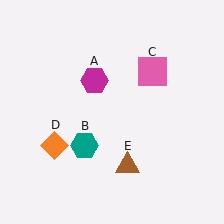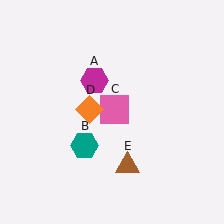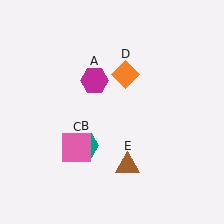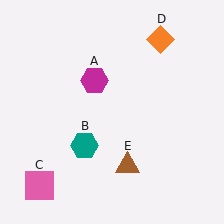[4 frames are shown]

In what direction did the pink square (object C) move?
The pink square (object C) moved down and to the left.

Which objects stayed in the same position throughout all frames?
Magenta hexagon (object A) and teal hexagon (object B) and brown triangle (object E) remained stationary.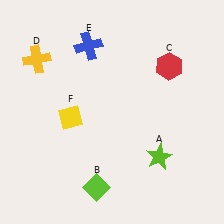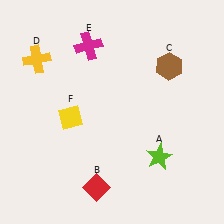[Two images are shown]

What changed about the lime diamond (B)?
In Image 1, B is lime. In Image 2, it changed to red.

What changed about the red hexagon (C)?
In Image 1, C is red. In Image 2, it changed to brown.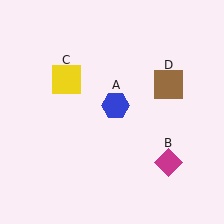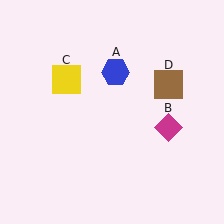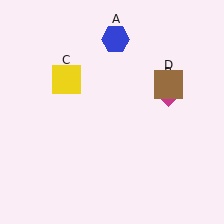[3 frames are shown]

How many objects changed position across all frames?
2 objects changed position: blue hexagon (object A), magenta diamond (object B).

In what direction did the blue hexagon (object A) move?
The blue hexagon (object A) moved up.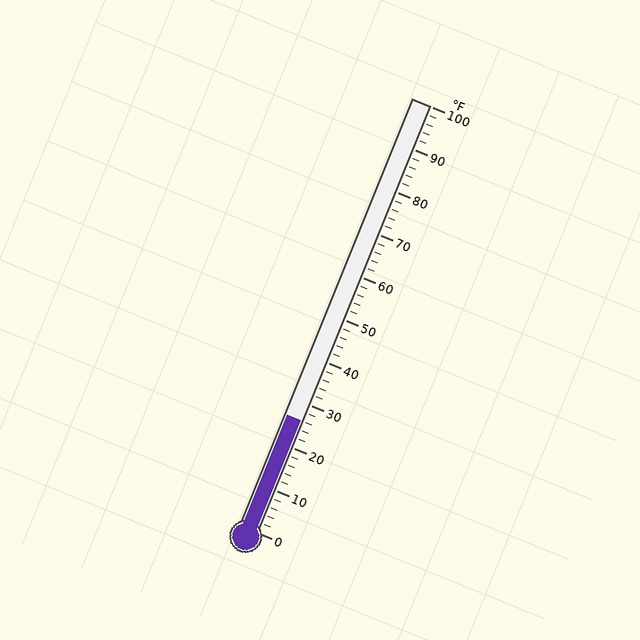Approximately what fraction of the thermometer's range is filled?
The thermometer is filled to approximately 25% of its range.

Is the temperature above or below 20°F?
The temperature is above 20°F.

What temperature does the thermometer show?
The thermometer shows approximately 26°F.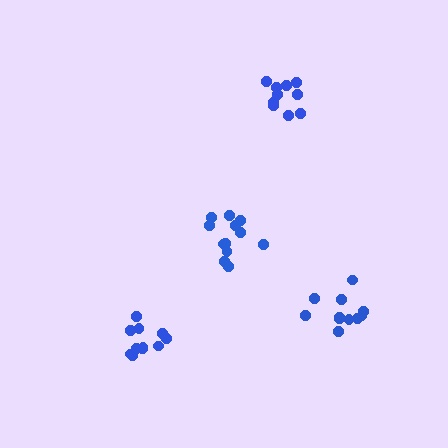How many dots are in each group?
Group 1: 11 dots, Group 2: 11 dots, Group 3: 10 dots, Group 4: 12 dots (44 total).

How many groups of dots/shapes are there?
There are 4 groups.